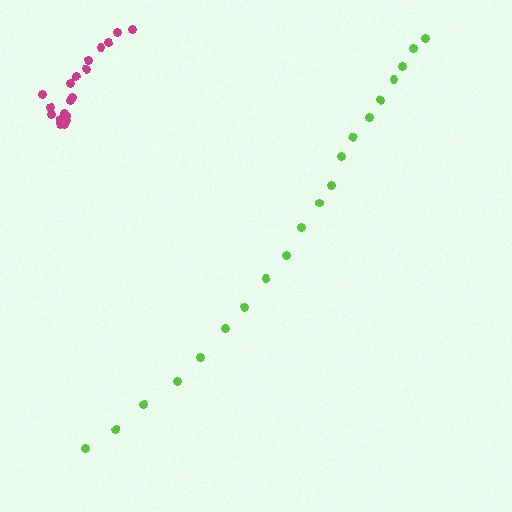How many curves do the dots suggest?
There are 2 distinct paths.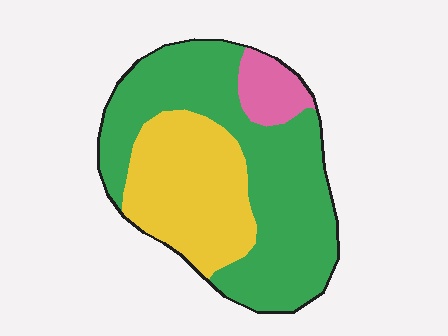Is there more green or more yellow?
Green.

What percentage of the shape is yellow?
Yellow covers roughly 35% of the shape.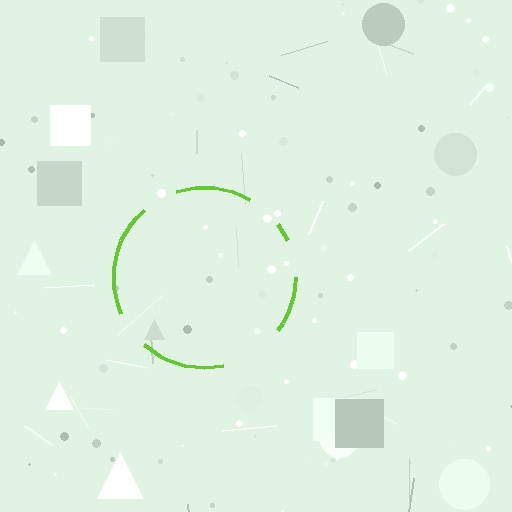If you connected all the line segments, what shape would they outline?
They would outline a circle.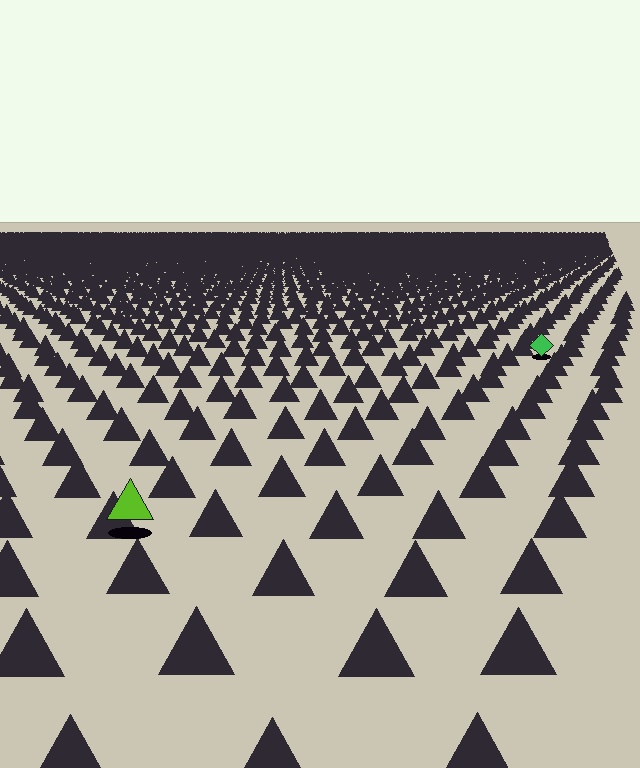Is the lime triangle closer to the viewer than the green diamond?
Yes. The lime triangle is closer — you can tell from the texture gradient: the ground texture is coarser near it.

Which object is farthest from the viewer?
The green diamond is farthest from the viewer. It appears smaller and the ground texture around it is denser.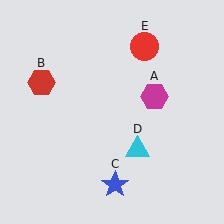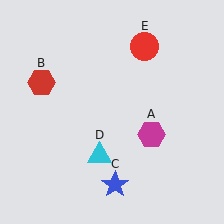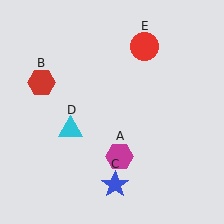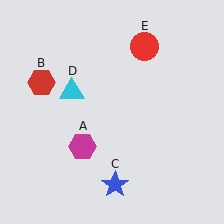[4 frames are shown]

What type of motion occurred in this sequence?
The magenta hexagon (object A), cyan triangle (object D) rotated clockwise around the center of the scene.